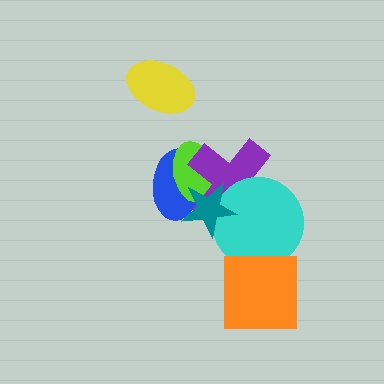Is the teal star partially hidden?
No, no other shape covers it.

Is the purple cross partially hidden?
Yes, it is partially covered by another shape.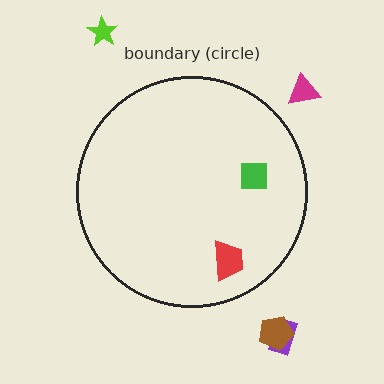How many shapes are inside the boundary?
2 inside, 4 outside.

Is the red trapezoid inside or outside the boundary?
Inside.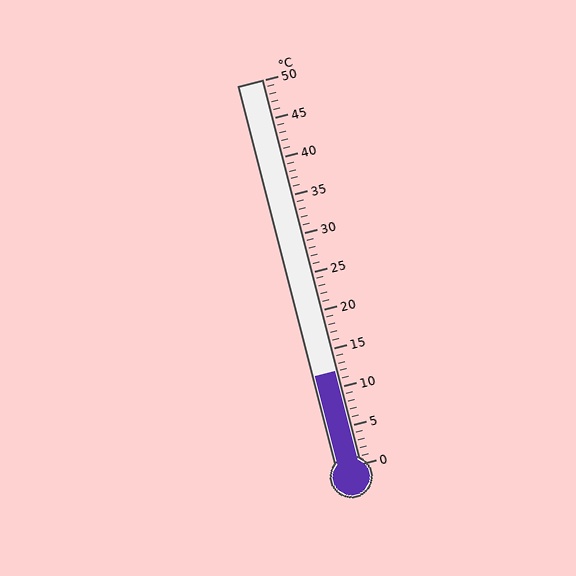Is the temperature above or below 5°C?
The temperature is above 5°C.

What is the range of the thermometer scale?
The thermometer scale ranges from 0°C to 50°C.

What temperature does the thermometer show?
The thermometer shows approximately 12°C.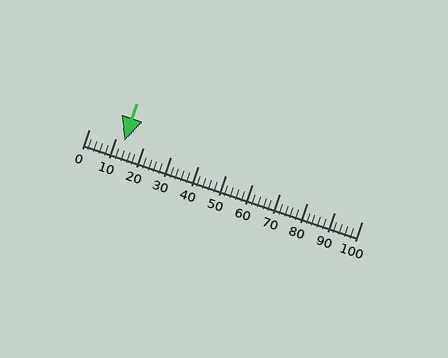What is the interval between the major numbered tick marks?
The major tick marks are spaced 10 units apart.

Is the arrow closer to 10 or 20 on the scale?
The arrow is closer to 10.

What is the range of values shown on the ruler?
The ruler shows values from 0 to 100.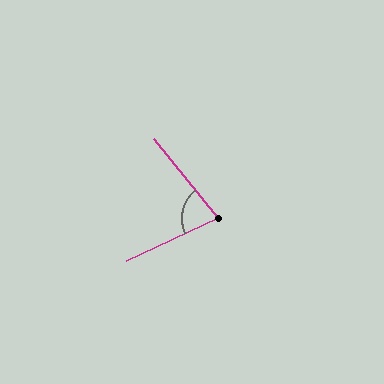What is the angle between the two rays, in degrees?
Approximately 76 degrees.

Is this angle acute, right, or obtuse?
It is acute.